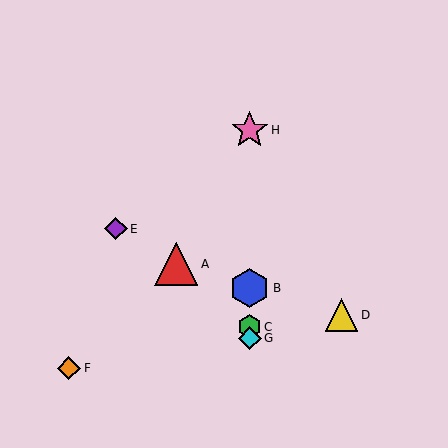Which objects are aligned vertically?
Objects B, C, G, H are aligned vertically.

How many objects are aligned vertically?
4 objects (B, C, G, H) are aligned vertically.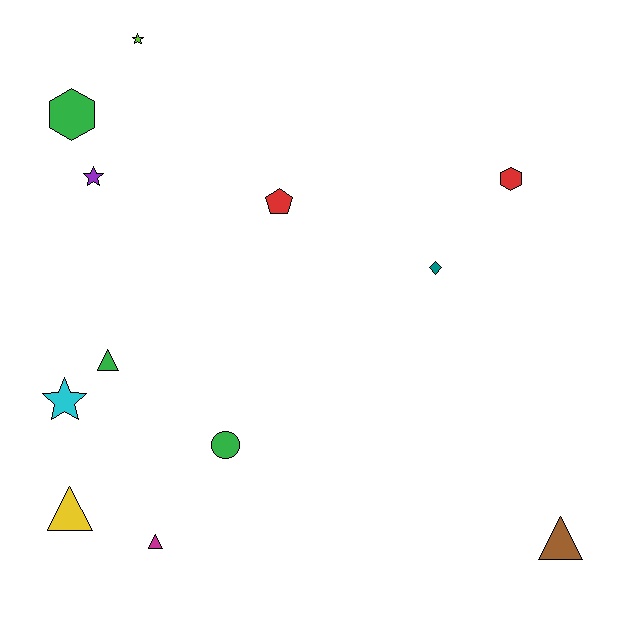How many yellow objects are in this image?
There is 1 yellow object.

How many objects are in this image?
There are 12 objects.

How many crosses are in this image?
There are no crosses.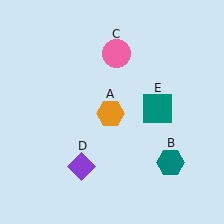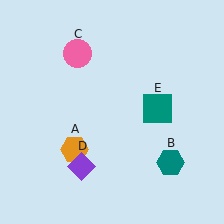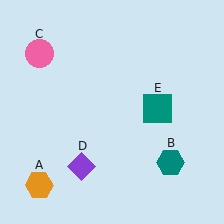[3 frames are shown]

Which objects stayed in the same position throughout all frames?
Teal hexagon (object B) and purple diamond (object D) and teal square (object E) remained stationary.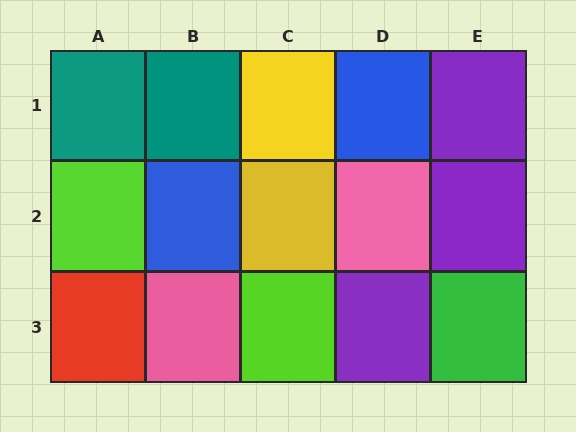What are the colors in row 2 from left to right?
Lime, blue, yellow, pink, purple.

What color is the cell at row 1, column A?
Teal.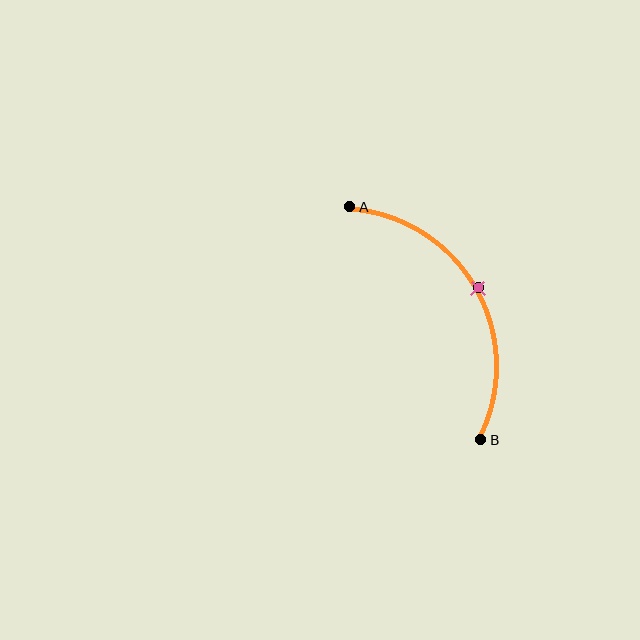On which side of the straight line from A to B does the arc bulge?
The arc bulges to the right of the straight line connecting A and B.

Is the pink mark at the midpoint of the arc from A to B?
Yes. The pink mark lies on the arc at equal arc-length from both A and B — it is the arc midpoint.